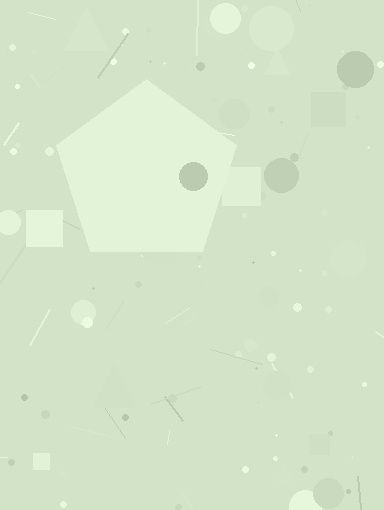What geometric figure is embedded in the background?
A pentagon is embedded in the background.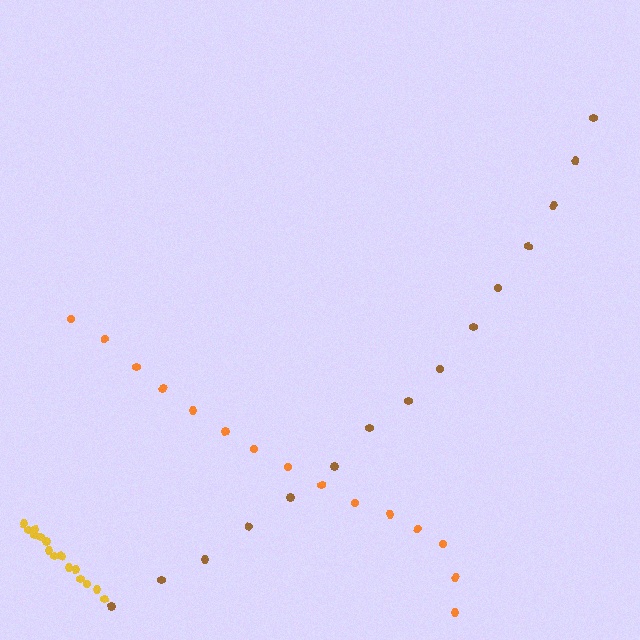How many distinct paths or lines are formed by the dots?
There are 3 distinct paths.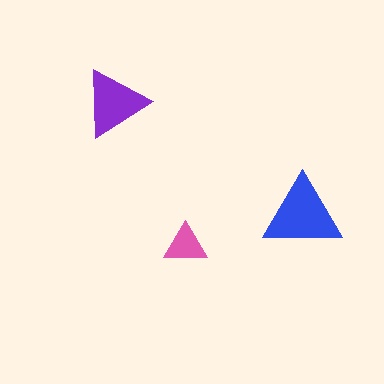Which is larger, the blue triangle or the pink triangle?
The blue one.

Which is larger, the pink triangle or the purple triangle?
The purple one.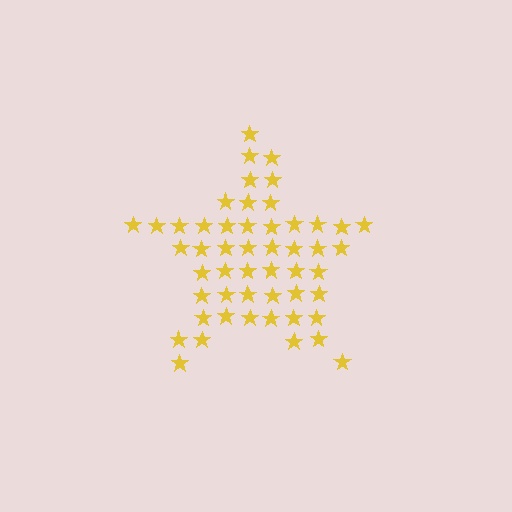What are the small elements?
The small elements are stars.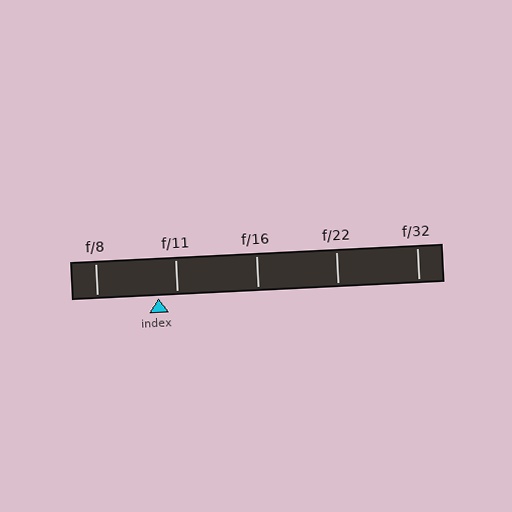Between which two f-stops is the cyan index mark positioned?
The index mark is between f/8 and f/11.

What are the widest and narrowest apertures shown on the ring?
The widest aperture shown is f/8 and the narrowest is f/32.